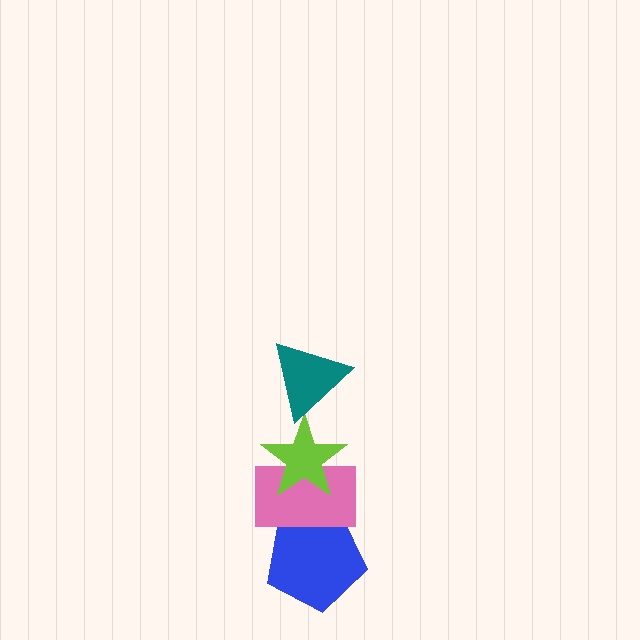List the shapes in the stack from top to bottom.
From top to bottom: the teal triangle, the lime star, the pink rectangle, the blue pentagon.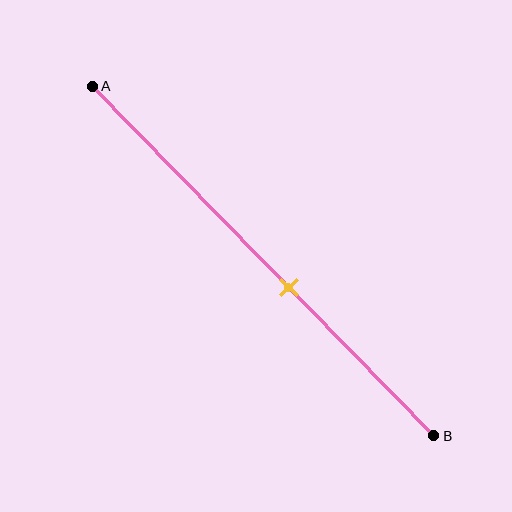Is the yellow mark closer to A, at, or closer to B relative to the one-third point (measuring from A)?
The yellow mark is closer to point B than the one-third point of segment AB.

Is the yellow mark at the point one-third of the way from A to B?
No, the mark is at about 60% from A, not at the 33% one-third point.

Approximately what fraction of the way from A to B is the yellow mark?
The yellow mark is approximately 60% of the way from A to B.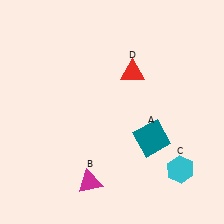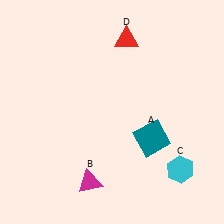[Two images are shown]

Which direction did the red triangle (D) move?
The red triangle (D) moved up.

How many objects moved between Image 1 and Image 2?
1 object moved between the two images.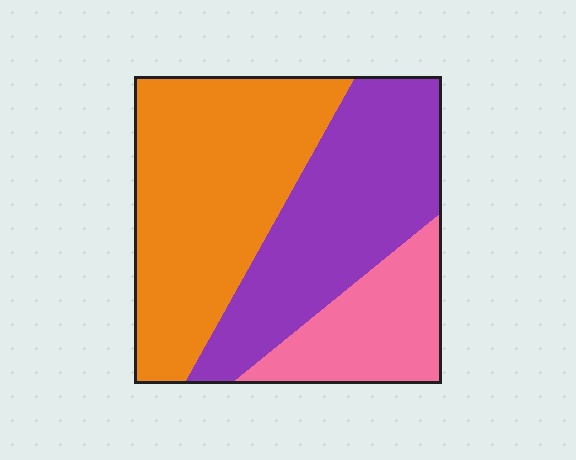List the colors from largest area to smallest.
From largest to smallest: orange, purple, pink.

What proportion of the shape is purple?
Purple takes up between a third and a half of the shape.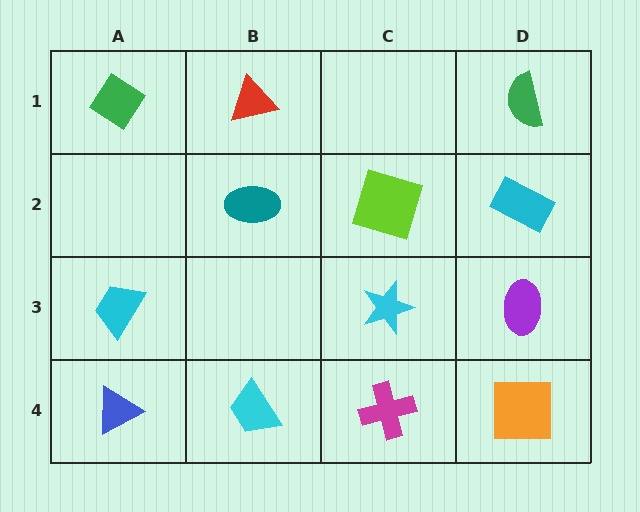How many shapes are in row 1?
3 shapes.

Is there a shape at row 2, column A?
No, that cell is empty.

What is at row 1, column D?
A green semicircle.